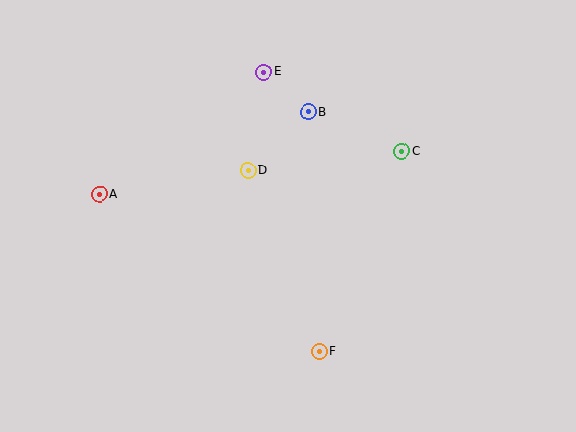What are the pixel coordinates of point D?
Point D is at (248, 170).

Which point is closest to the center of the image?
Point D at (248, 170) is closest to the center.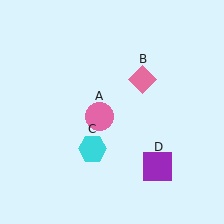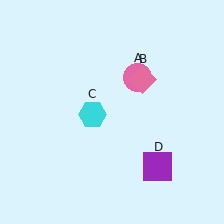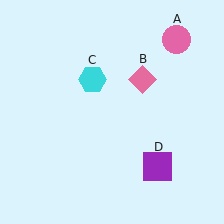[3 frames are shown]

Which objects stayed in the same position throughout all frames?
Pink diamond (object B) and purple square (object D) remained stationary.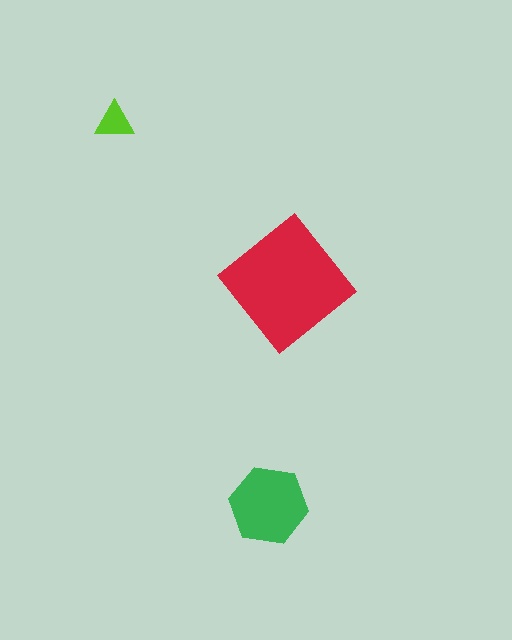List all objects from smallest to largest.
The lime triangle, the green hexagon, the red diamond.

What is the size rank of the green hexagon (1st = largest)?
2nd.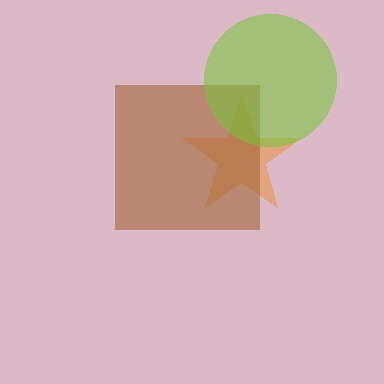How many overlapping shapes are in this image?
There are 3 overlapping shapes in the image.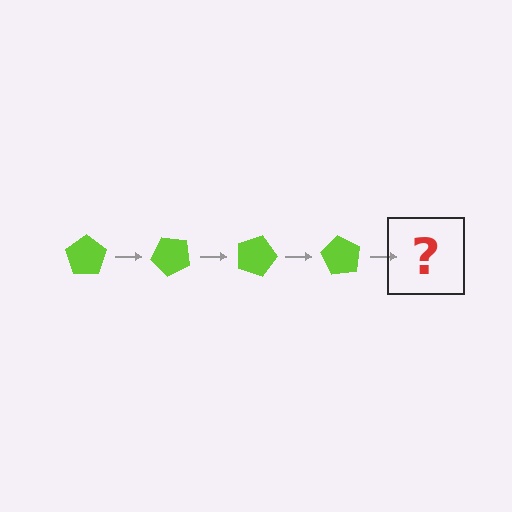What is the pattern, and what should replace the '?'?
The pattern is that the pentagon rotates 45 degrees each step. The '?' should be a lime pentagon rotated 180 degrees.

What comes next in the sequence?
The next element should be a lime pentagon rotated 180 degrees.